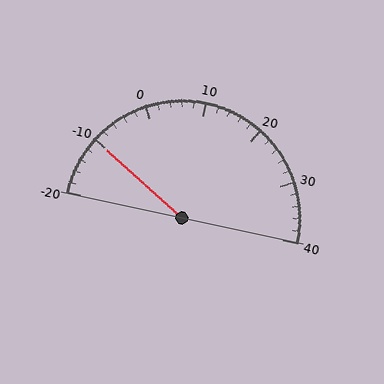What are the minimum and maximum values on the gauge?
The gauge ranges from -20 to 40.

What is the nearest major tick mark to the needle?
The nearest major tick mark is -10.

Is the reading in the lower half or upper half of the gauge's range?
The reading is in the lower half of the range (-20 to 40).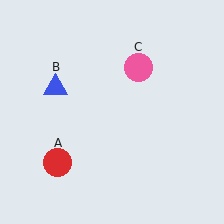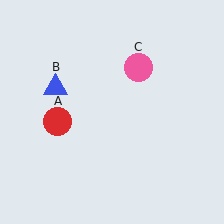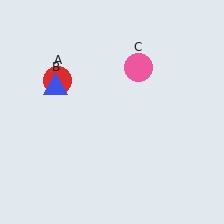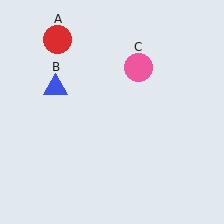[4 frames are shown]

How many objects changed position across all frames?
1 object changed position: red circle (object A).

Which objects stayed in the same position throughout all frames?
Blue triangle (object B) and pink circle (object C) remained stationary.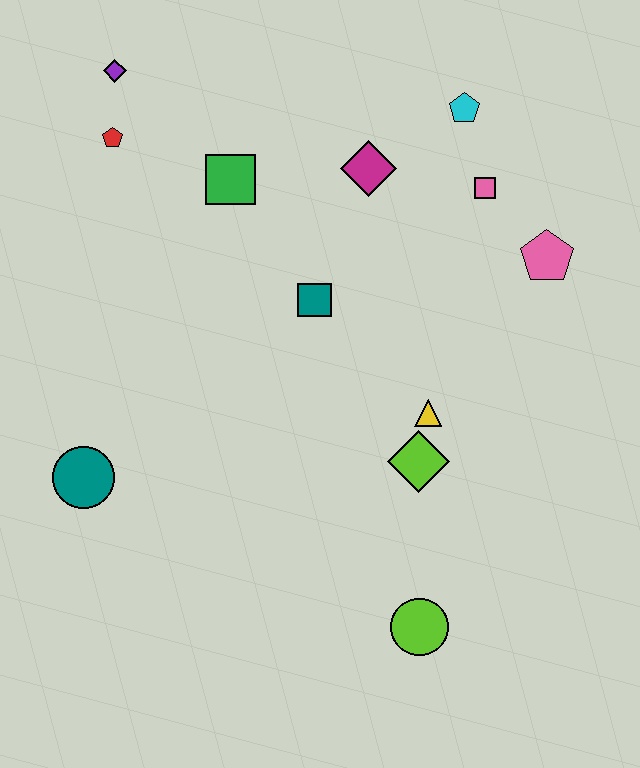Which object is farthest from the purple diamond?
The lime circle is farthest from the purple diamond.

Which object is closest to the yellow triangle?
The lime diamond is closest to the yellow triangle.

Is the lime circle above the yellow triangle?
No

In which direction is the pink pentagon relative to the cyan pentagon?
The pink pentagon is below the cyan pentagon.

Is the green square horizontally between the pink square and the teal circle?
Yes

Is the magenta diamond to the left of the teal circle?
No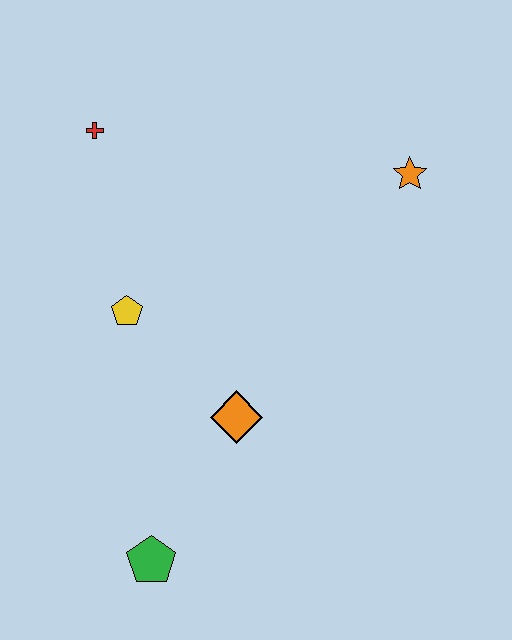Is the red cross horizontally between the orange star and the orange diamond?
No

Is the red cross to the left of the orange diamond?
Yes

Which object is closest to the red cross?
The yellow pentagon is closest to the red cross.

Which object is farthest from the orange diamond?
The red cross is farthest from the orange diamond.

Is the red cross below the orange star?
No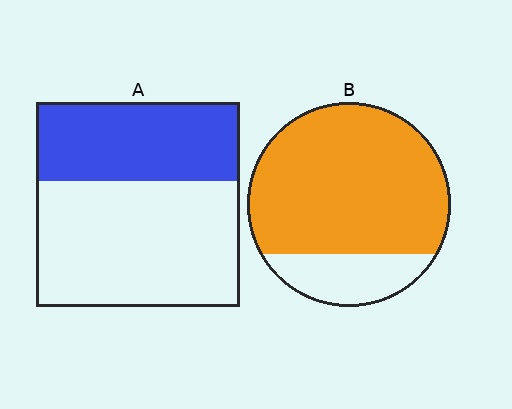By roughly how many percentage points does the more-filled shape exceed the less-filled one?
By roughly 40 percentage points (B over A).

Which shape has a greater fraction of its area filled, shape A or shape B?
Shape B.